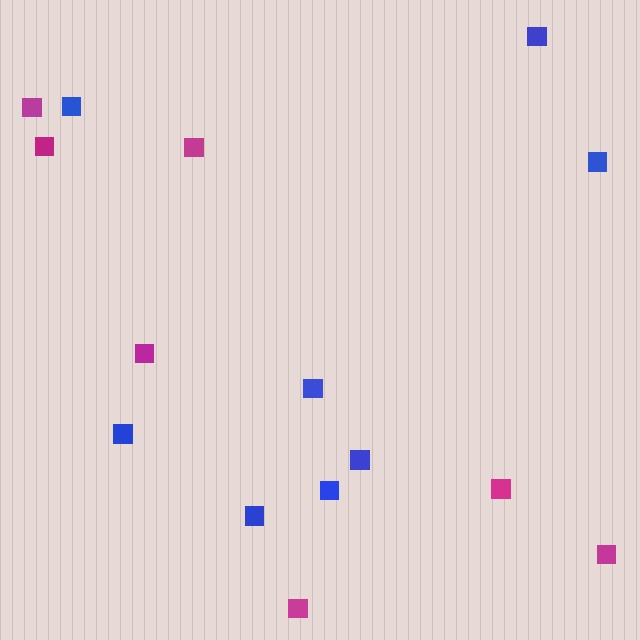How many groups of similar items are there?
There are 2 groups: one group of blue squares (8) and one group of magenta squares (7).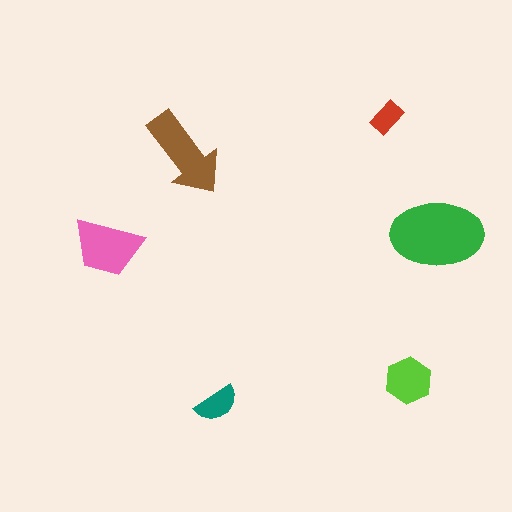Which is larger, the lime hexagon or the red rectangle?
The lime hexagon.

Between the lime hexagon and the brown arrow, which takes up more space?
The brown arrow.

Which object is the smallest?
The red rectangle.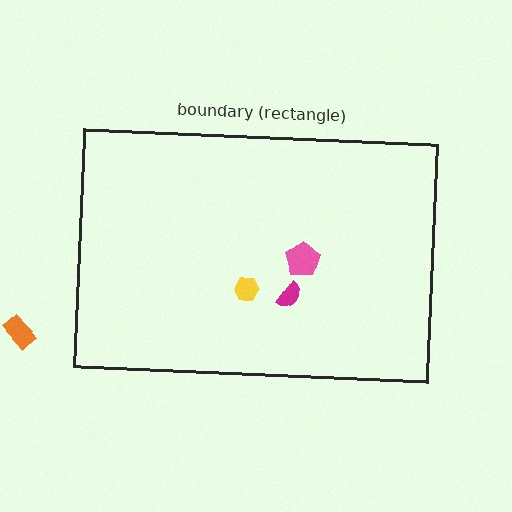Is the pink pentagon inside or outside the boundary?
Inside.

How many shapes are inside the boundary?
3 inside, 1 outside.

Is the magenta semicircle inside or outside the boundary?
Inside.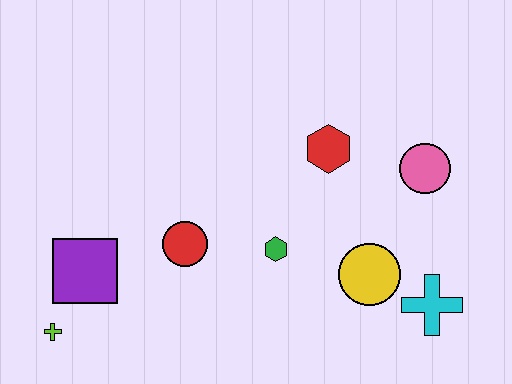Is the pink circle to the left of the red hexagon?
No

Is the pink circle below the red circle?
No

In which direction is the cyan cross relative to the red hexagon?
The cyan cross is below the red hexagon.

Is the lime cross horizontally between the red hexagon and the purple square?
No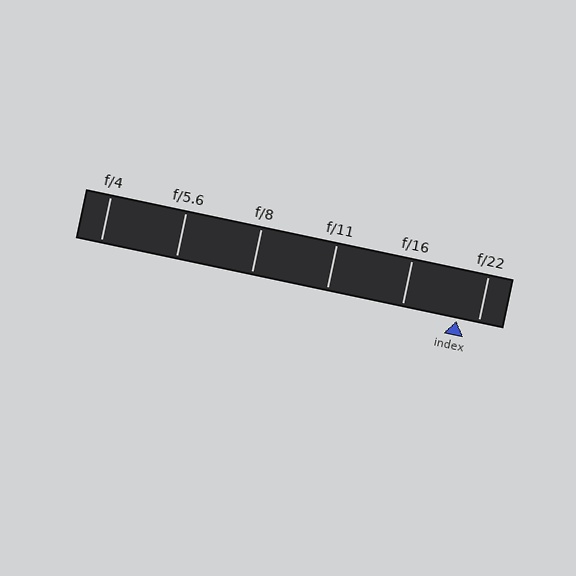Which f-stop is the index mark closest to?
The index mark is closest to f/22.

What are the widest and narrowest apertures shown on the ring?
The widest aperture shown is f/4 and the narrowest is f/22.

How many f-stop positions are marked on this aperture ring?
There are 6 f-stop positions marked.